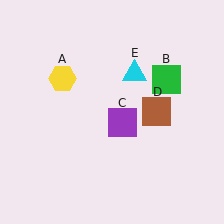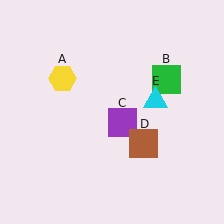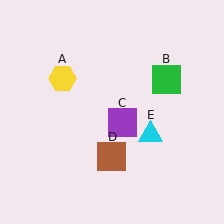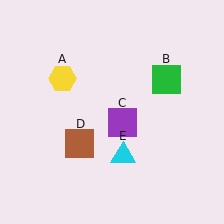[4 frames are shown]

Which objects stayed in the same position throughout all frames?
Yellow hexagon (object A) and green square (object B) and purple square (object C) remained stationary.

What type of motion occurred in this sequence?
The brown square (object D), cyan triangle (object E) rotated clockwise around the center of the scene.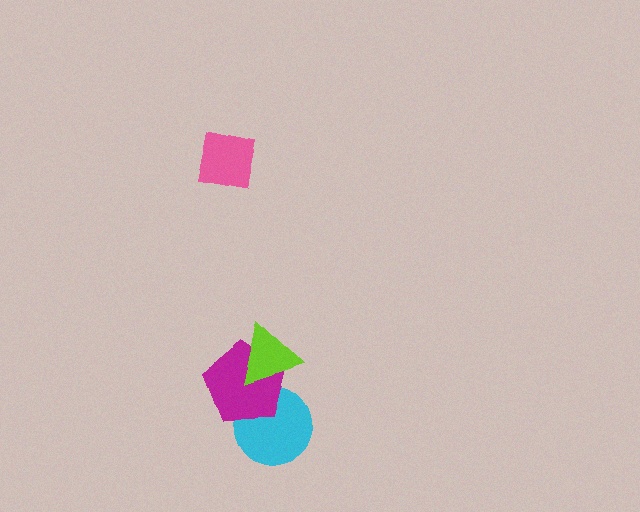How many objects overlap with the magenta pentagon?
2 objects overlap with the magenta pentagon.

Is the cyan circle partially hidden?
Yes, it is partially covered by another shape.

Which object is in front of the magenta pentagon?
The lime triangle is in front of the magenta pentagon.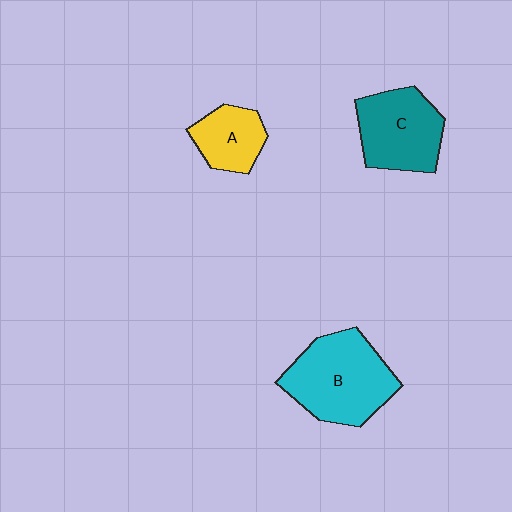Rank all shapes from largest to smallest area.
From largest to smallest: B (cyan), C (teal), A (yellow).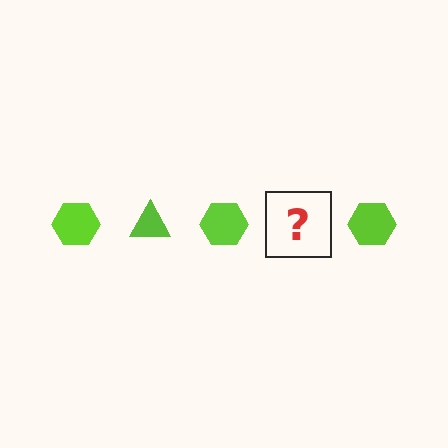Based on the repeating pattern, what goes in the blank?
The blank should be a lime triangle.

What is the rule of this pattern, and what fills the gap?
The rule is that the pattern cycles through hexagon, triangle shapes in lime. The gap should be filled with a lime triangle.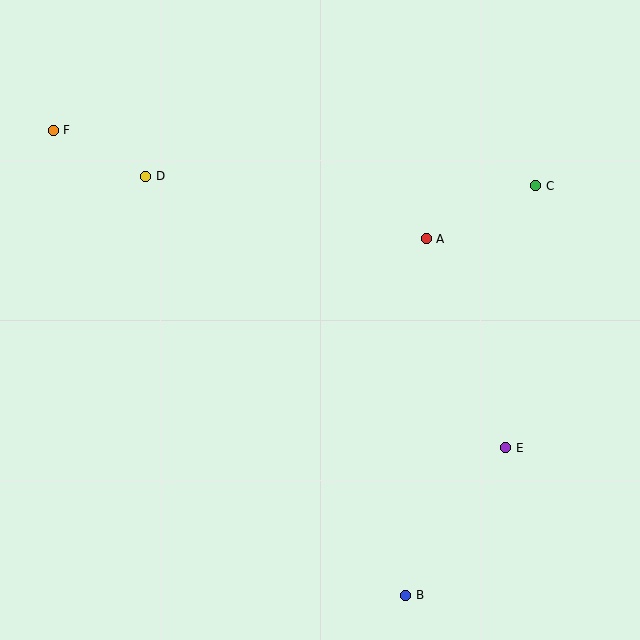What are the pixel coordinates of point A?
Point A is at (426, 239).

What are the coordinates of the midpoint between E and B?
The midpoint between E and B is at (456, 521).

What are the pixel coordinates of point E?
Point E is at (506, 448).